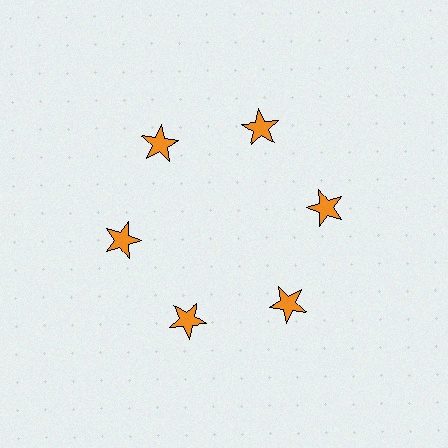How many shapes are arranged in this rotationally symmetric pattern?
There are 6 shapes, arranged in 6 groups of 1.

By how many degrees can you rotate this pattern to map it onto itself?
The pattern maps onto itself every 60 degrees of rotation.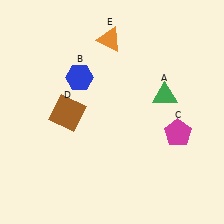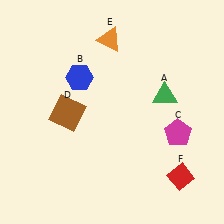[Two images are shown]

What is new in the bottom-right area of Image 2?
A red diamond (F) was added in the bottom-right area of Image 2.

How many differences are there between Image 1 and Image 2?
There is 1 difference between the two images.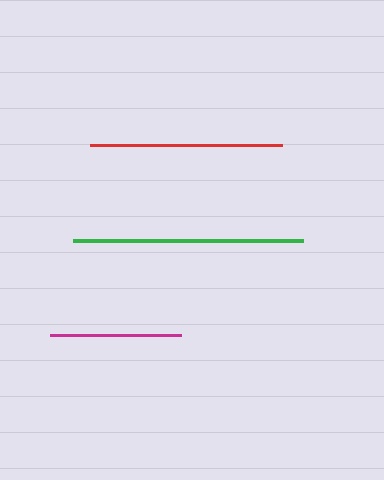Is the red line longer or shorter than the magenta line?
The red line is longer than the magenta line.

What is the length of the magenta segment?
The magenta segment is approximately 131 pixels long.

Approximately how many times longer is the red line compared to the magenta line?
The red line is approximately 1.5 times the length of the magenta line.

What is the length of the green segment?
The green segment is approximately 230 pixels long.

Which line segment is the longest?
The green line is the longest at approximately 230 pixels.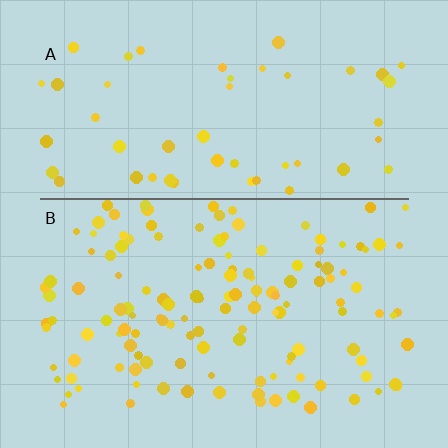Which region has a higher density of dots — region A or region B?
B (the bottom).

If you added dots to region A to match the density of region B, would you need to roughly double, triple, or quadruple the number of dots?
Approximately triple.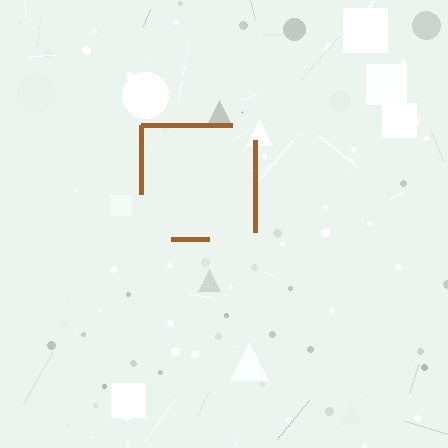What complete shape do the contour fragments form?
The contour fragments form a square.